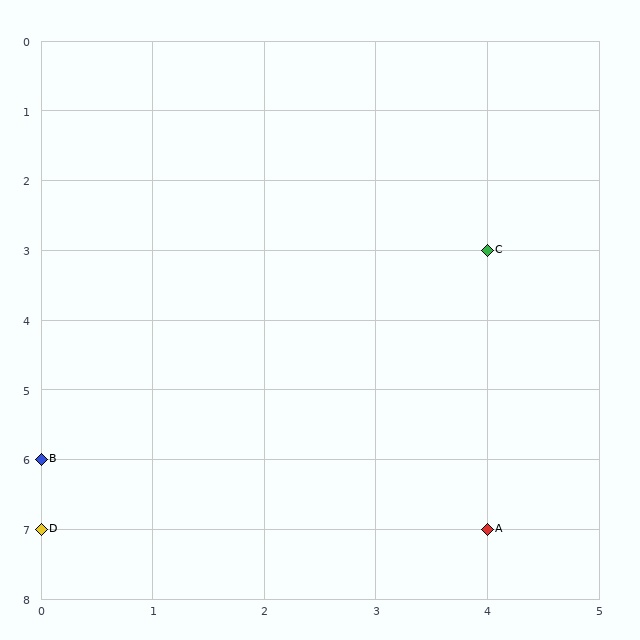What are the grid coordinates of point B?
Point B is at grid coordinates (0, 6).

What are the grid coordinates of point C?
Point C is at grid coordinates (4, 3).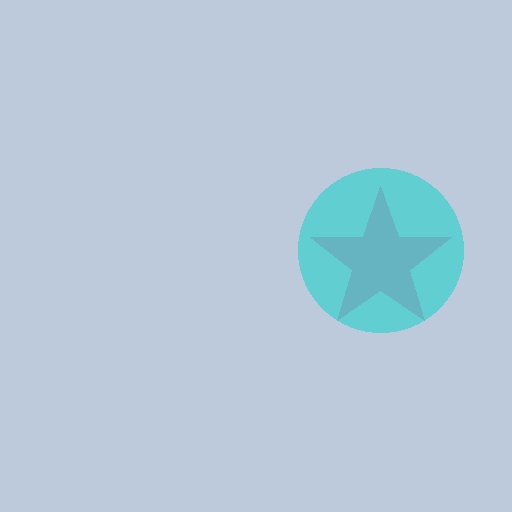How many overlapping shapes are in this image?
There are 2 overlapping shapes in the image.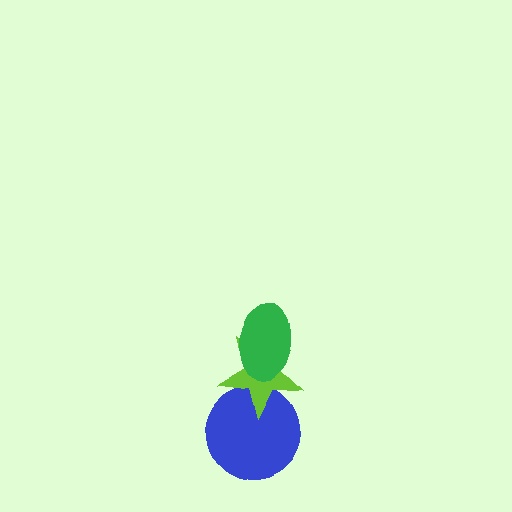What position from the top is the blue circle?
The blue circle is 3rd from the top.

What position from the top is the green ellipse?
The green ellipse is 1st from the top.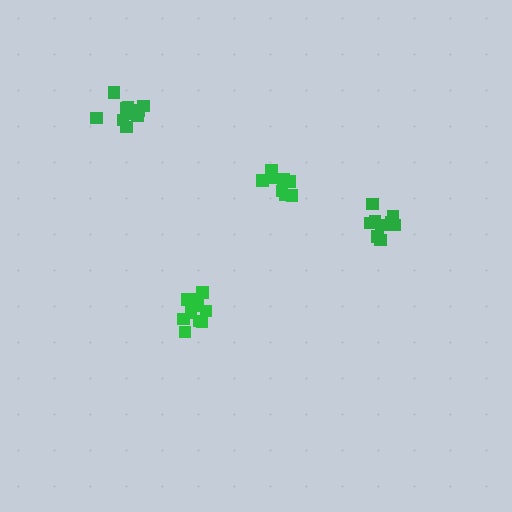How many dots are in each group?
Group 1: 11 dots, Group 2: 8 dots, Group 3: 9 dots, Group 4: 11 dots (39 total).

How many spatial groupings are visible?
There are 4 spatial groupings.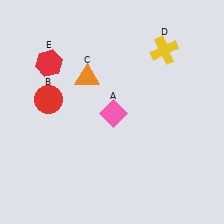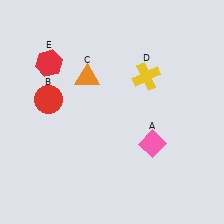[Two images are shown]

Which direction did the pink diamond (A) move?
The pink diamond (A) moved right.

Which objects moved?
The objects that moved are: the pink diamond (A), the yellow cross (D).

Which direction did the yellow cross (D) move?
The yellow cross (D) moved down.